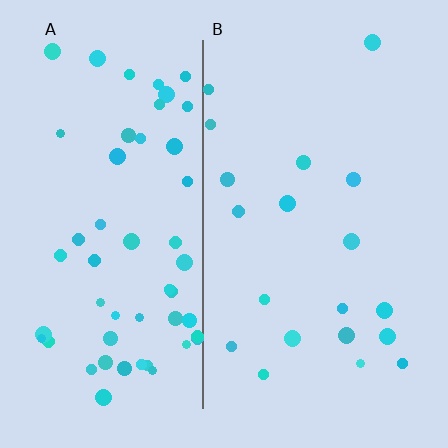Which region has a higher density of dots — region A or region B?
A (the left).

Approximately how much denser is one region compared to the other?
Approximately 2.9× — region A over region B.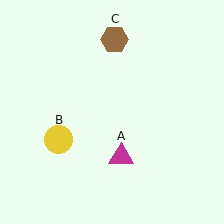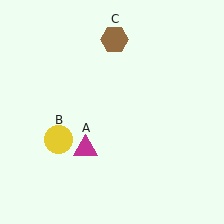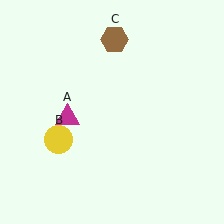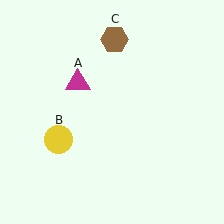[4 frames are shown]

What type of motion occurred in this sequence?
The magenta triangle (object A) rotated clockwise around the center of the scene.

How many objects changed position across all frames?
1 object changed position: magenta triangle (object A).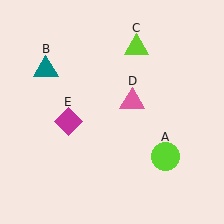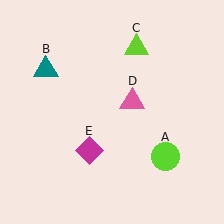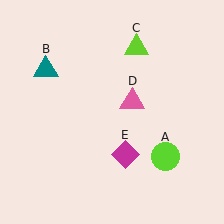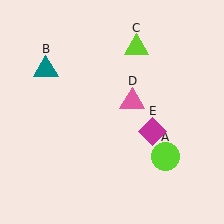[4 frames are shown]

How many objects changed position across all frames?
1 object changed position: magenta diamond (object E).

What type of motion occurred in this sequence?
The magenta diamond (object E) rotated counterclockwise around the center of the scene.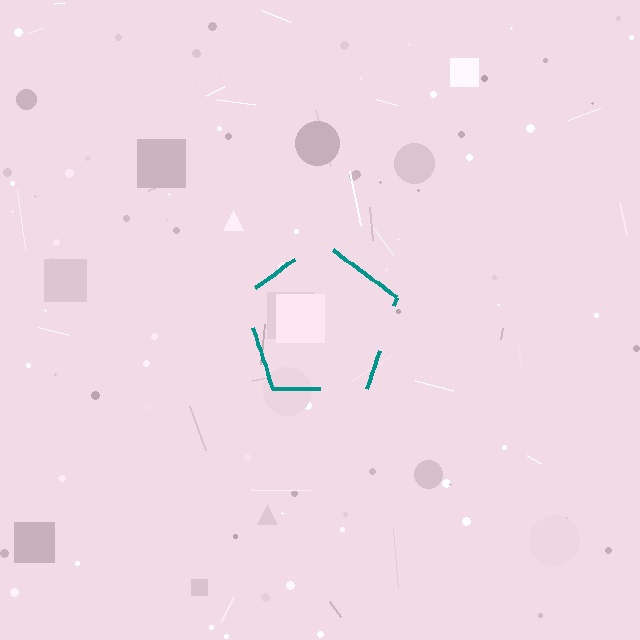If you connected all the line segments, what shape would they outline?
They would outline a pentagon.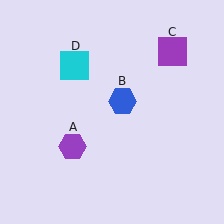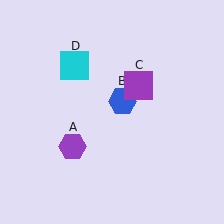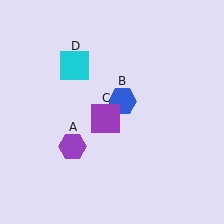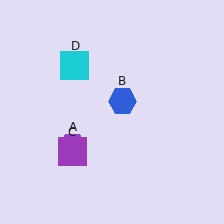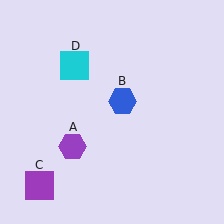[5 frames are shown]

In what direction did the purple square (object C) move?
The purple square (object C) moved down and to the left.